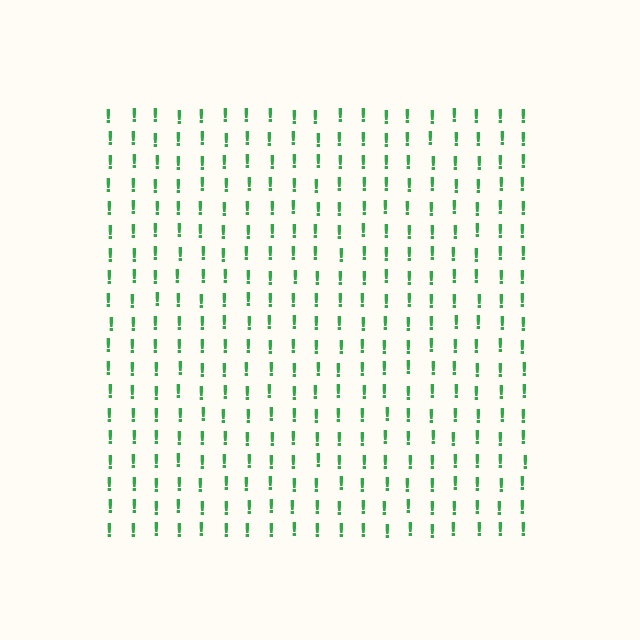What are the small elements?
The small elements are exclamation marks.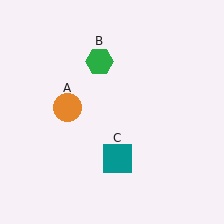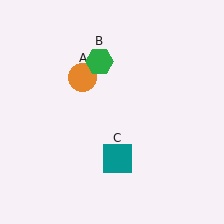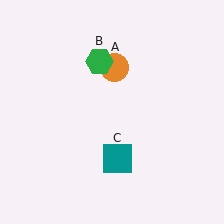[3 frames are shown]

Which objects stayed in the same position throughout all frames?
Green hexagon (object B) and teal square (object C) remained stationary.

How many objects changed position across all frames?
1 object changed position: orange circle (object A).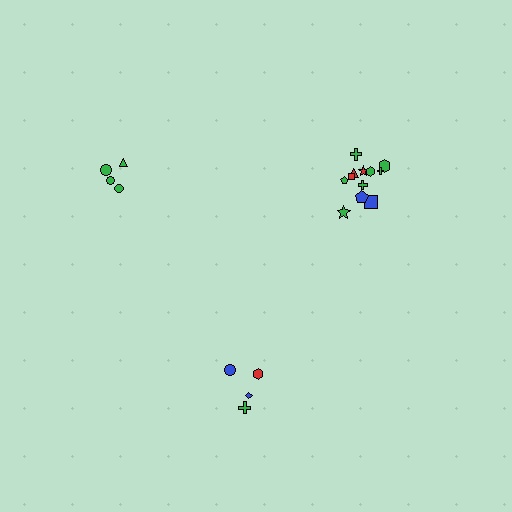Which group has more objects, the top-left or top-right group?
The top-right group.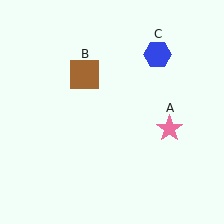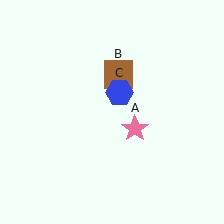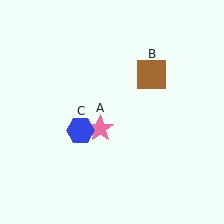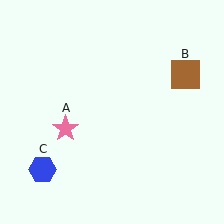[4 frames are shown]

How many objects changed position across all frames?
3 objects changed position: pink star (object A), brown square (object B), blue hexagon (object C).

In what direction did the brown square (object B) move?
The brown square (object B) moved right.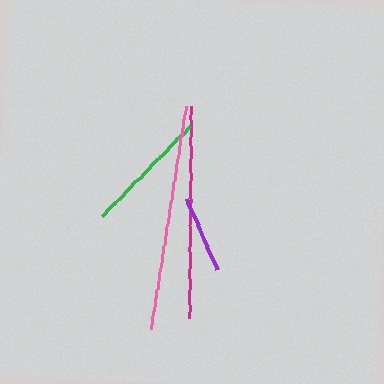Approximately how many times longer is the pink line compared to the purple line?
The pink line is approximately 2.9 times the length of the purple line.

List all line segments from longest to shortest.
From longest to shortest: pink, magenta, green, purple.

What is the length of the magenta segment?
The magenta segment is approximately 212 pixels long.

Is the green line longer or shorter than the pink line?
The pink line is longer than the green line.